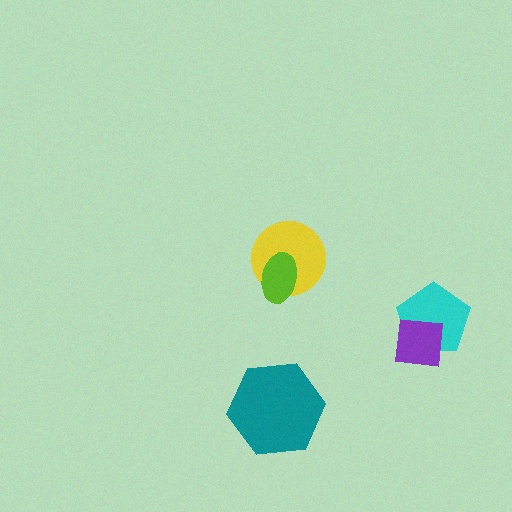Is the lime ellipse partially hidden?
No, no other shape covers it.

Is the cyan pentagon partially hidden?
Yes, it is partially covered by another shape.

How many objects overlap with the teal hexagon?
0 objects overlap with the teal hexagon.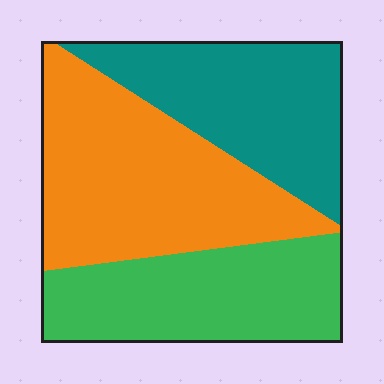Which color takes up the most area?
Orange, at roughly 40%.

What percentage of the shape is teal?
Teal takes up about one third (1/3) of the shape.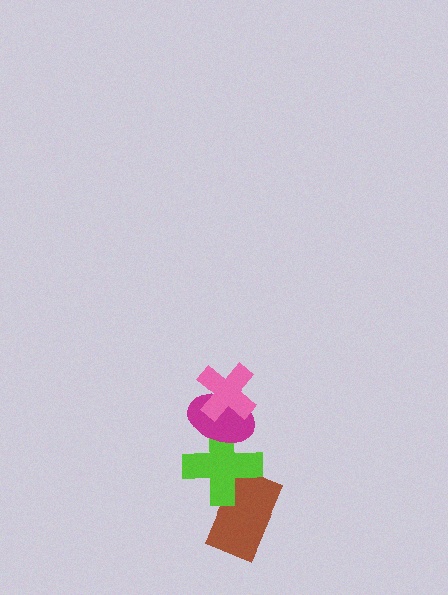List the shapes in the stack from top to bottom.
From top to bottom: the pink cross, the magenta ellipse, the lime cross, the brown rectangle.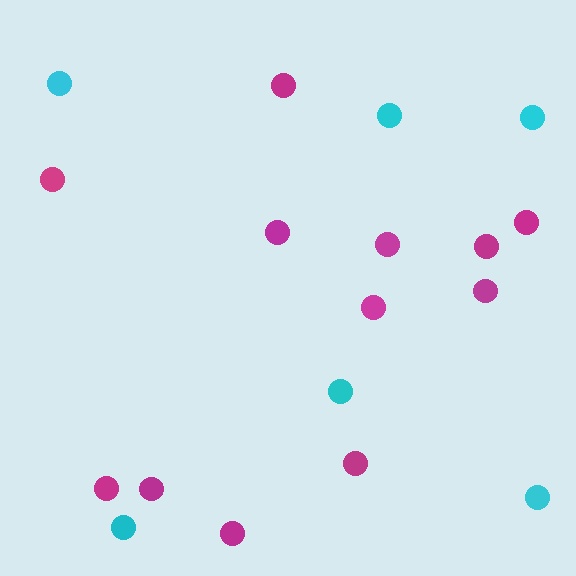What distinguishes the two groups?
There are 2 groups: one group of cyan circles (6) and one group of magenta circles (12).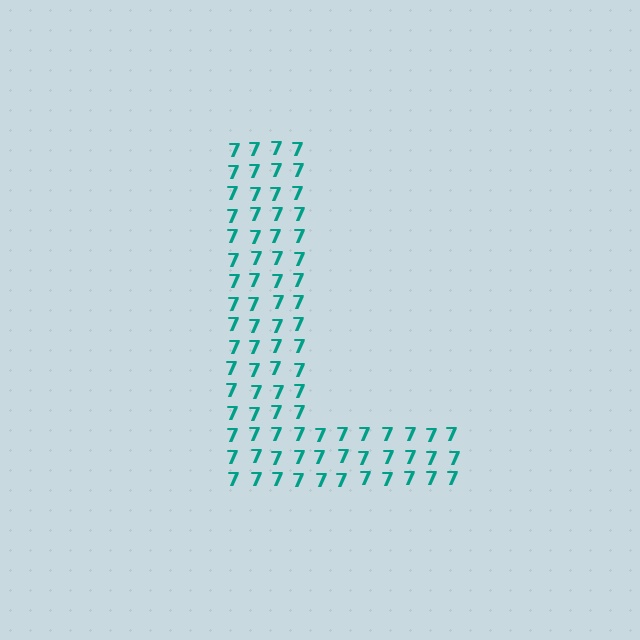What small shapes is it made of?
It is made of small digit 7's.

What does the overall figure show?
The overall figure shows the letter L.